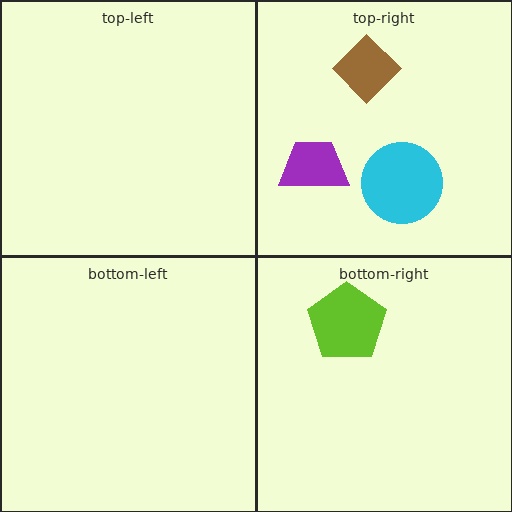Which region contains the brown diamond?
The top-right region.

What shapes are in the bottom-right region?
The lime pentagon.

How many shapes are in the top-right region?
3.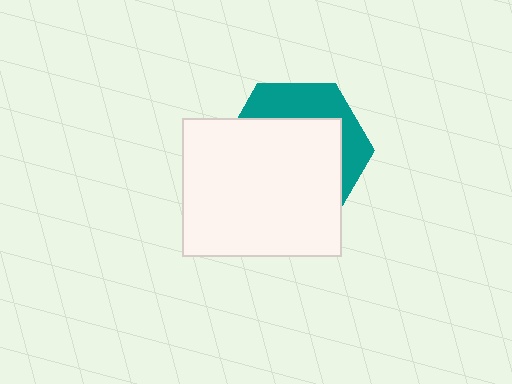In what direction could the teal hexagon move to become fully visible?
The teal hexagon could move up. That would shift it out from behind the white rectangle entirely.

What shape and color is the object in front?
The object in front is a white rectangle.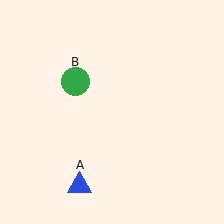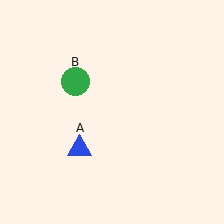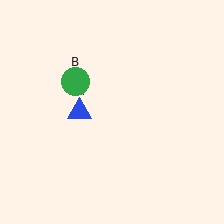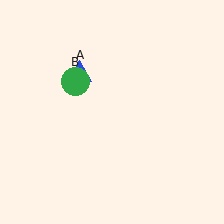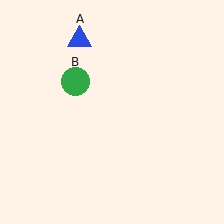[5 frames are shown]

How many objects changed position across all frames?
1 object changed position: blue triangle (object A).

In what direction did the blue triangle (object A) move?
The blue triangle (object A) moved up.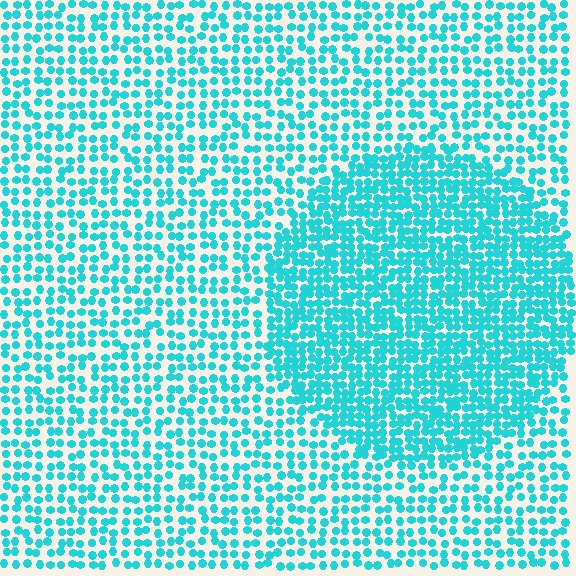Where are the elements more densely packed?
The elements are more densely packed inside the circle boundary.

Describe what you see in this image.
The image contains small cyan elements arranged at two different densities. A circle-shaped region is visible where the elements are more densely packed than the surrounding area.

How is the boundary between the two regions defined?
The boundary is defined by a change in element density (approximately 1.8x ratio). All elements are the same color, size, and shape.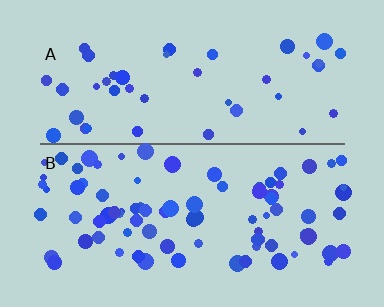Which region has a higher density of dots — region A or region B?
B (the bottom).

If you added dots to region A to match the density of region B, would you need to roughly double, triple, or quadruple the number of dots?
Approximately double.